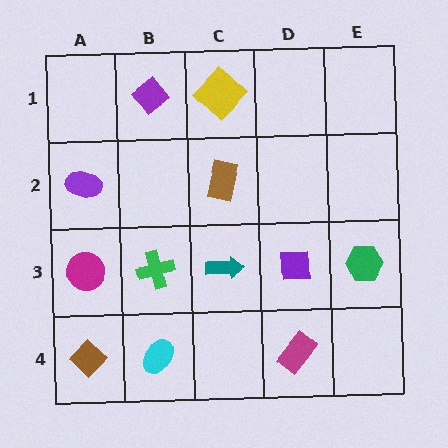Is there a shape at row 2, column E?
No, that cell is empty.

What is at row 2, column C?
A brown rectangle.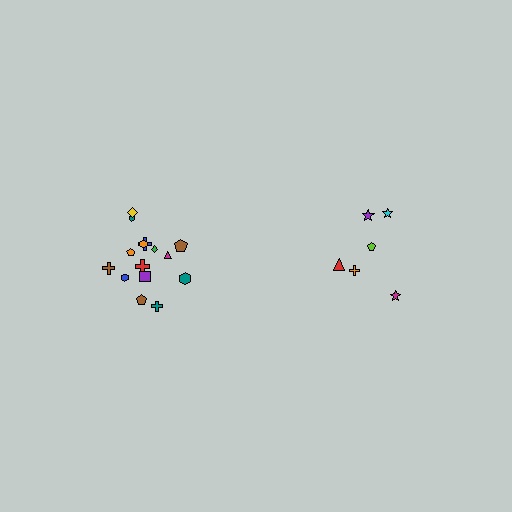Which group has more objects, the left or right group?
The left group.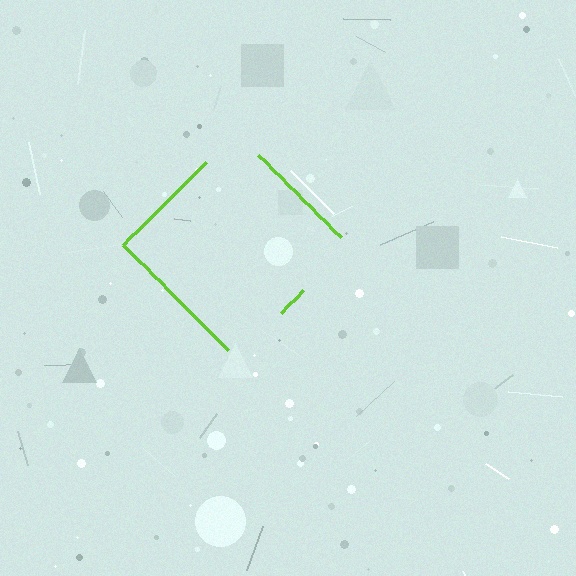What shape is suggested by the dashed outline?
The dashed outline suggests a diamond.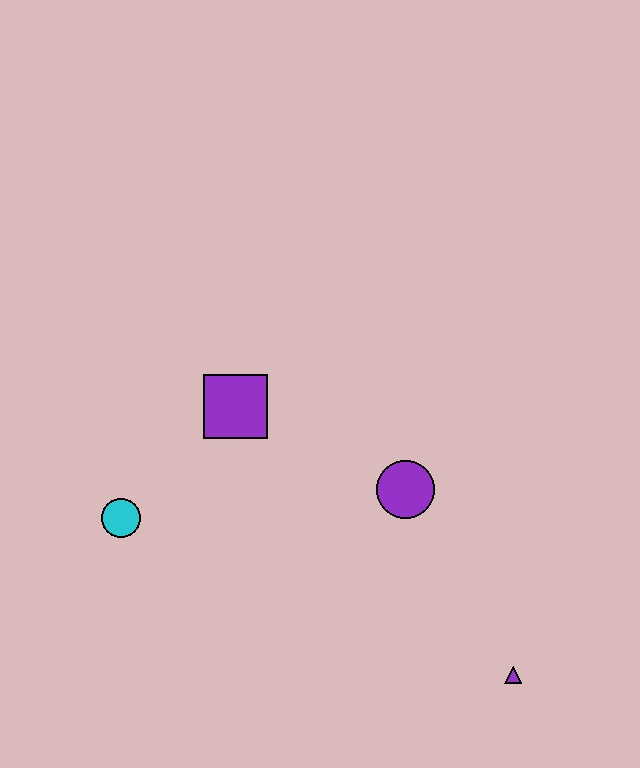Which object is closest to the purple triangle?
The purple circle is closest to the purple triangle.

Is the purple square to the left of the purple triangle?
Yes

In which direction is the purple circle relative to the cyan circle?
The purple circle is to the right of the cyan circle.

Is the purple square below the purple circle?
No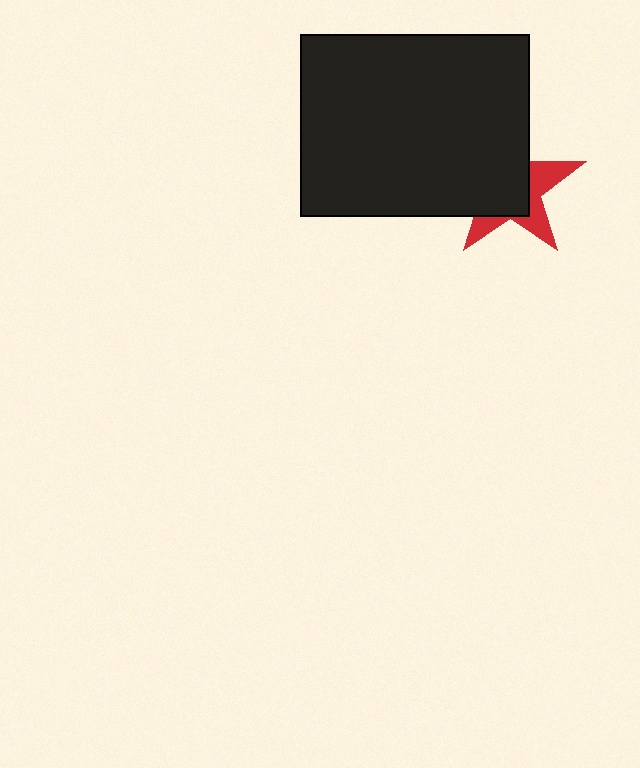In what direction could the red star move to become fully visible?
The red star could move toward the lower-right. That would shift it out from behind the black rectangle entirely.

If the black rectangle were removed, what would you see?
You would see the complete red star.